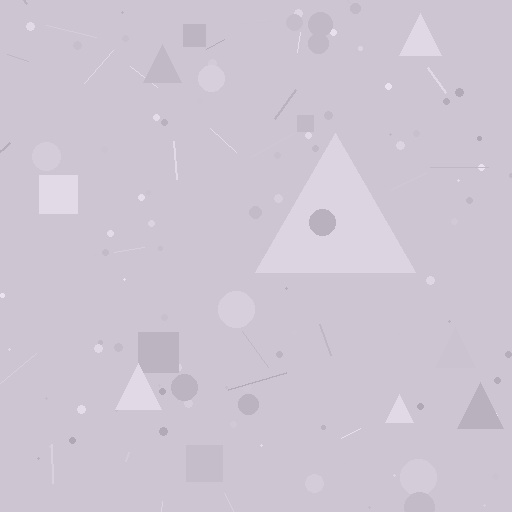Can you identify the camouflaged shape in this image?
The camouflaged shape is a triangle.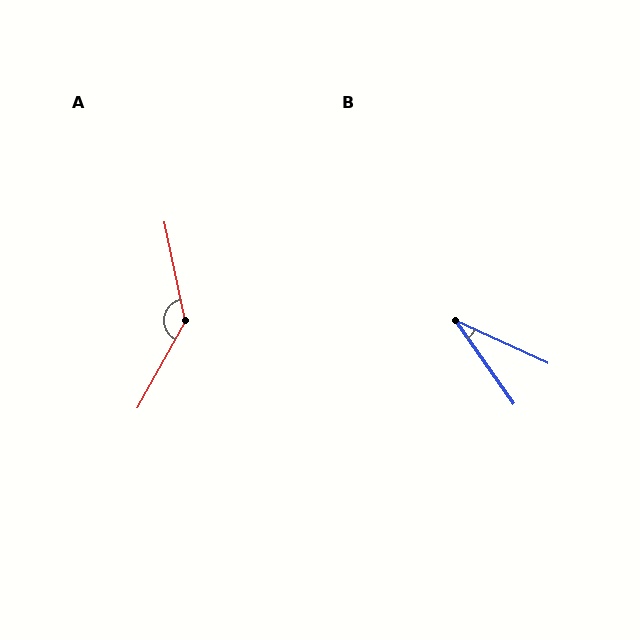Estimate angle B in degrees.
Approximately 30 degrees.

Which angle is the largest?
A, at approximately 139 degrees.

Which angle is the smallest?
B, at approximately 30 degrees.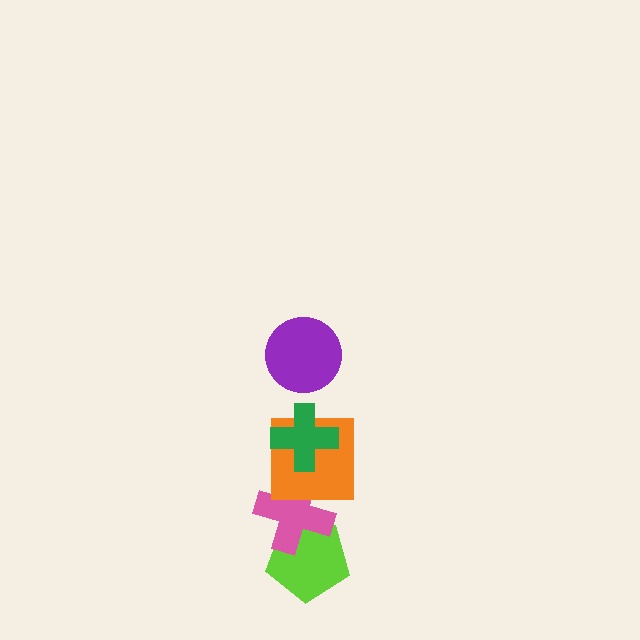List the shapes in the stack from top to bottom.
From top to bottom: the purple circle, the green cross, the orange square, the pink cross, the lime pentagon.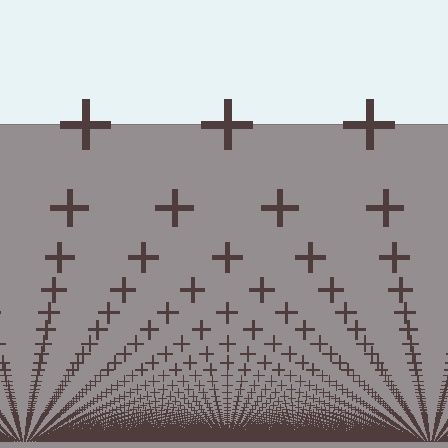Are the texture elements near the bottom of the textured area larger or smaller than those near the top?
Smaller. The gradient is inverted — elements near the bottom are smaller and denser.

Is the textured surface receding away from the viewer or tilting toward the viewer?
The surface appears to tilt toward the viewer. Texture elements get larger and sparser toward the top.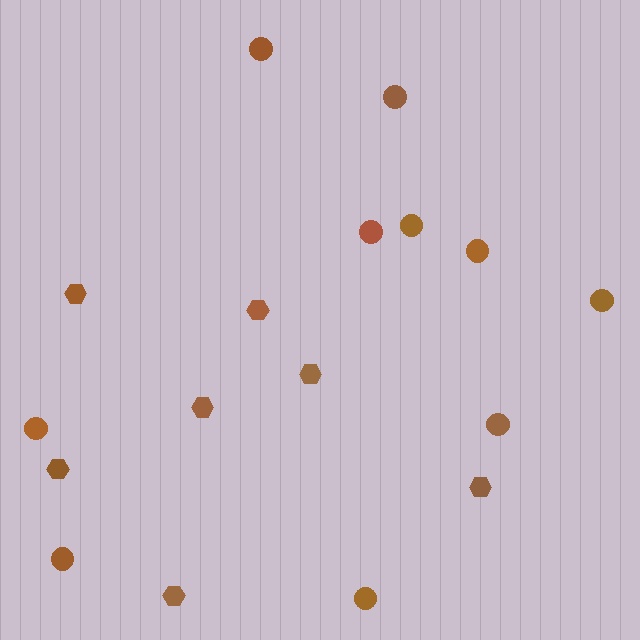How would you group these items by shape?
There are 2 groups: one group of circles (10) and one group of hexagons (7).